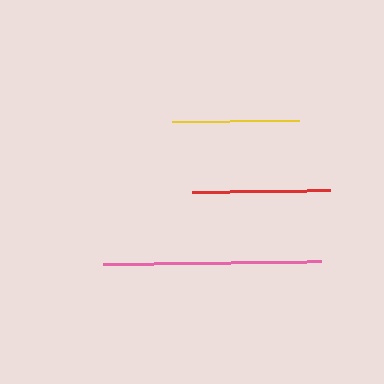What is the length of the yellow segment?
The yellow segment is approximately 126 pixels long.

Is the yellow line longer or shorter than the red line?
The red line is longer than the yellow line.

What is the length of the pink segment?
The pink segment is approximately 218 pixels long.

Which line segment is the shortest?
The yellow line is the shortest at approximately 126 pixels.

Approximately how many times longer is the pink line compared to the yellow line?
The pink line is approximately 1.7 times the length of the yellow line.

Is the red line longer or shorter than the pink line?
The pink line is longer than the red line.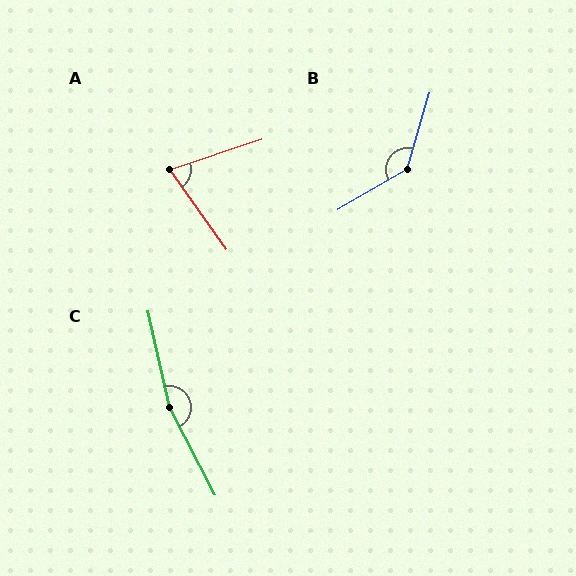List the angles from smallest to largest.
A (73°), B (136°), C (165°).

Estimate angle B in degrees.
Approximately 136 degrees.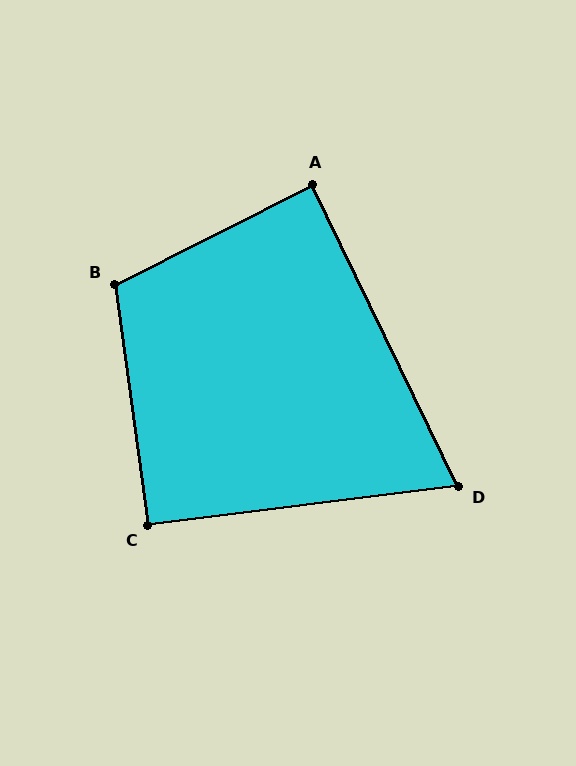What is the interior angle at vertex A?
Approximately 89 degrees (approximately right).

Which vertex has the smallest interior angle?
D, at approximately 71 degrees.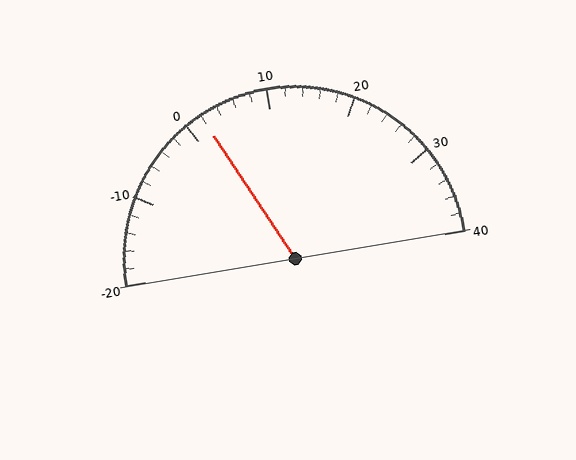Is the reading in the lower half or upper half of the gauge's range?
The reading is in the lower half of the range (-20 to 40).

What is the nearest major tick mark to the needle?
The nearest major tick mark is 0.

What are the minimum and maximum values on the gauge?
The gauge ranges from -20 to 40.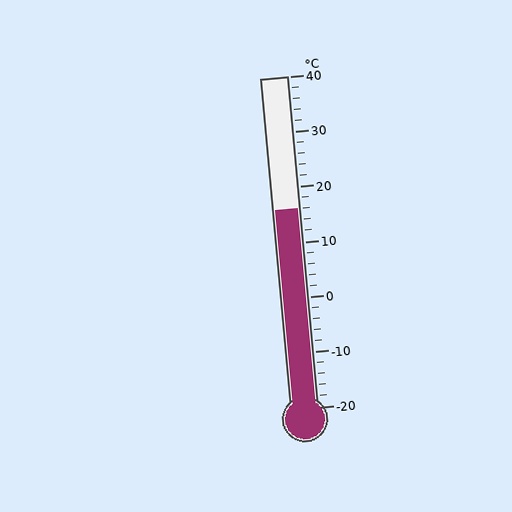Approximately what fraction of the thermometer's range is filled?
The thermometer is filled to approximately 60% of its range.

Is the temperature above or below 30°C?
The temperature is below 30°C.